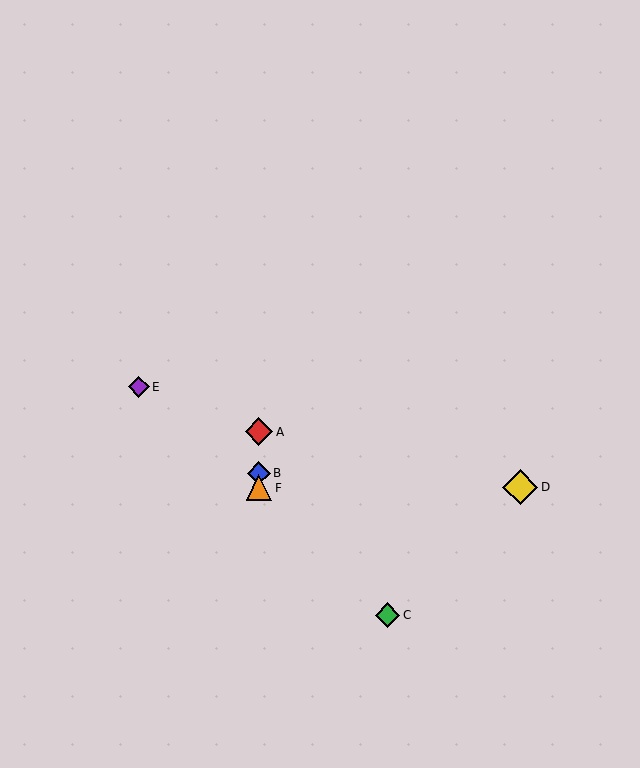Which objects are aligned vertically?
Objects A, B, F are aligned vertically.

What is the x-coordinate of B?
Object B is at x≈259.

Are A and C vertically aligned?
No, A is at x≈259 and C is at x≈388.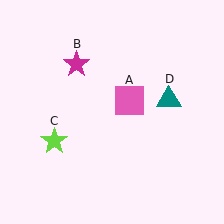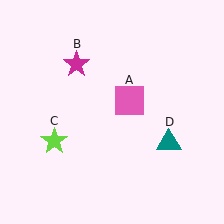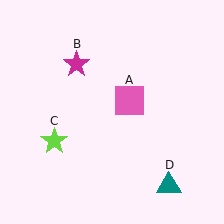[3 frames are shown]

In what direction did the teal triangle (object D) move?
The teal triangle (object D) moved down.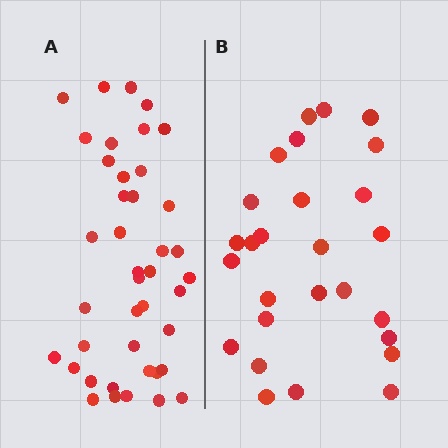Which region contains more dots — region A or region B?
Region A (the left region) has more dots.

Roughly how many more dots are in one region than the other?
Region A has approximately 15 more dots than region B.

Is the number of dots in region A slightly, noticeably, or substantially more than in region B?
Region A has substantially more. The ratio is roughly 1.5 to 1.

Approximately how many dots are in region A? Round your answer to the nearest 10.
About 40 dots. (The exact count is 41, which rounds to 40.)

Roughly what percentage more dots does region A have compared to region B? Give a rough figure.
About 50% more.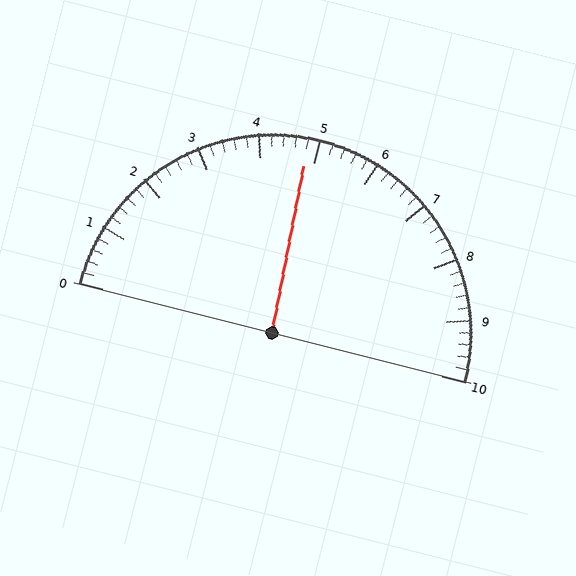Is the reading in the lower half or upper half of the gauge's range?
The reading is in the lower half of the range (0 to 10).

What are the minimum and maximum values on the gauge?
The gauge ranges from 0 to 10.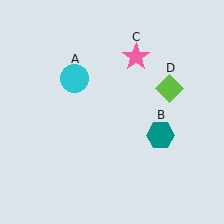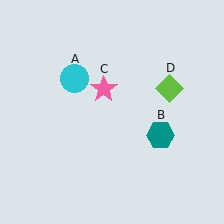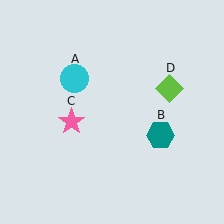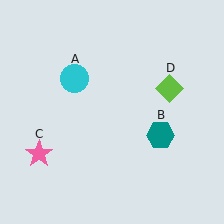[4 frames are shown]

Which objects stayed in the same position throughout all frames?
Cyan circle (object A) and teal hexagon (object B) and lime diamond (object D) remained stationary.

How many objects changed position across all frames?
1 object changed position: pink star (object C).